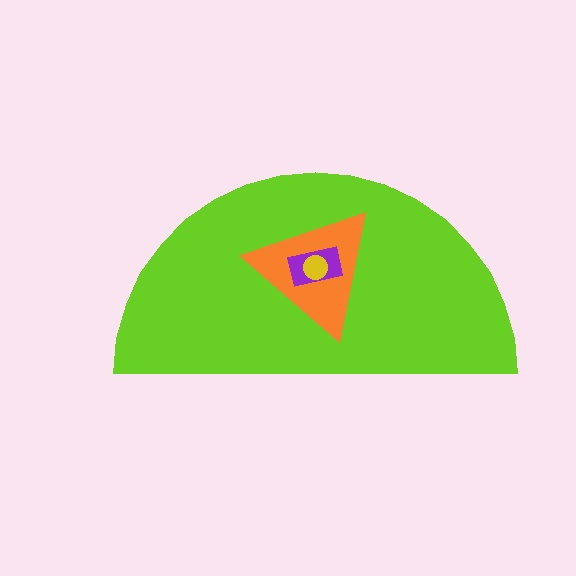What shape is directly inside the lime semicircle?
The orange triangle.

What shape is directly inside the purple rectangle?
The yellow circle.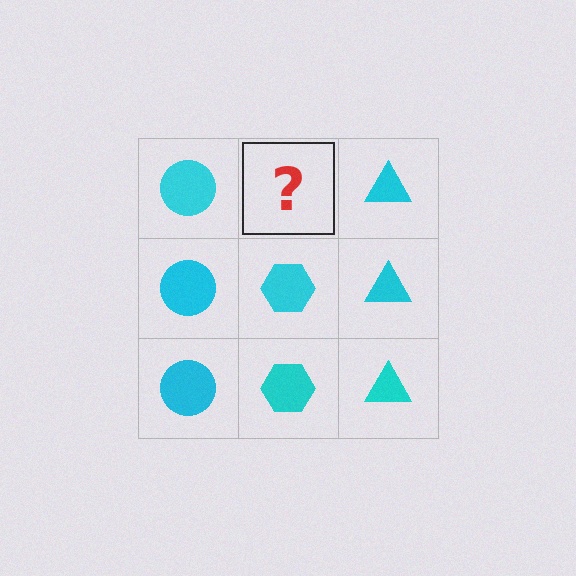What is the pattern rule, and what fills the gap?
The rule is that each column has a consistent shape. The gap should be filled with a cyan hexagon.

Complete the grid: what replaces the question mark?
The question mark should be replaced with a cyan hexagon.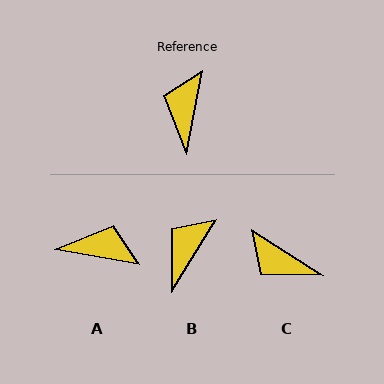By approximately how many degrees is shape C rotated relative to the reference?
Approximately 68 degrees counter-clockwise.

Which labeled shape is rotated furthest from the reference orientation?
A, about 89 degrees away.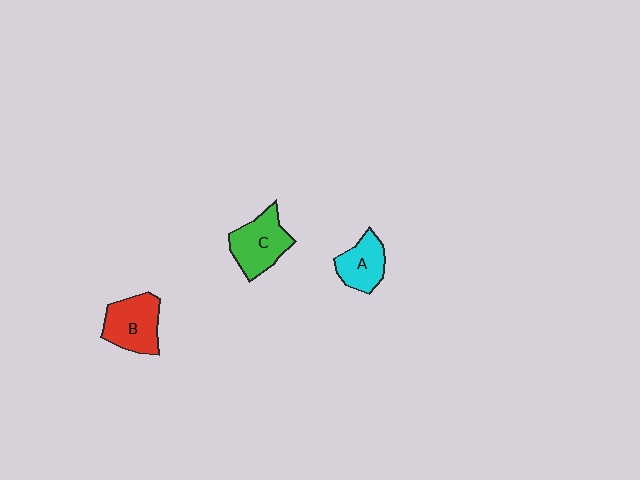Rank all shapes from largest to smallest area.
From largest to smallest: C (green), B (red), A (cyan).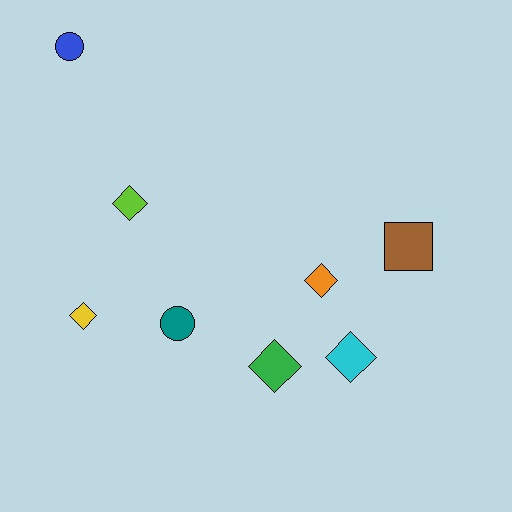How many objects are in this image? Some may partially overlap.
There are 8 objects.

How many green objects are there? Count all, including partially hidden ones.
There is 1 green object.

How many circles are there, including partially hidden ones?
There are 2 circles.